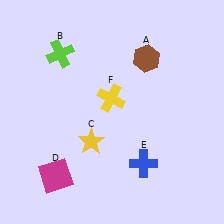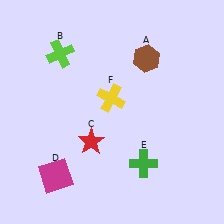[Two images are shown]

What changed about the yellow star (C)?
In Image 1, C is yellow. In Image 2, it changed to red.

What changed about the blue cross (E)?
In Image 1, E is blue. In Image 2, it changed to green.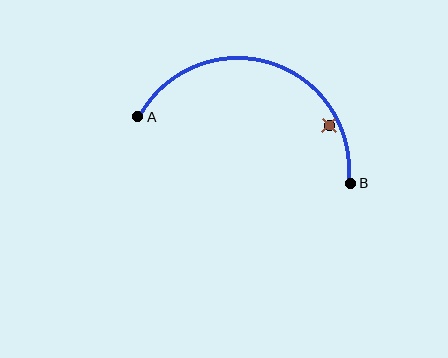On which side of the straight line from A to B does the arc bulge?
The arc bulges above the straight line connecting A and B.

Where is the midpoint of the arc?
The arc midpoint is the point on the curve farthest from the straight line joining A and B. It sits above that line.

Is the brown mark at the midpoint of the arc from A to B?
No — the brown mark does not lie on the arc at all. It sits slightly inside the curve.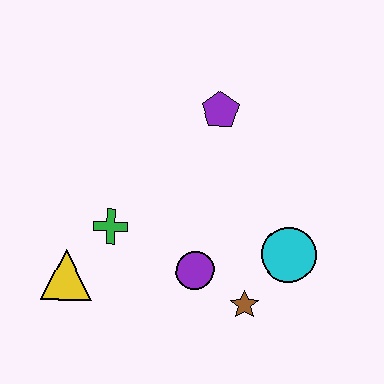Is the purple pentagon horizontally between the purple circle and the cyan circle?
Yes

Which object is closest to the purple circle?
The brown star is closest to the purple circle.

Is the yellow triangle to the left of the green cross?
Yes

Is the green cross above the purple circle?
Yes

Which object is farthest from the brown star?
The purple pentagon is farthest from the brown star.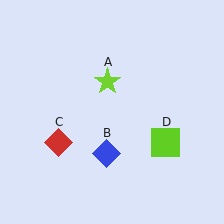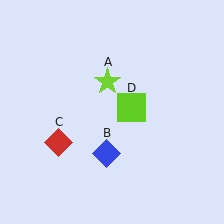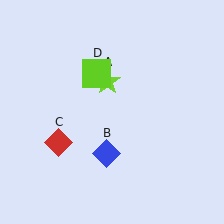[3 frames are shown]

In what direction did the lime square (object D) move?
The lime square (object D) moved up and to the left.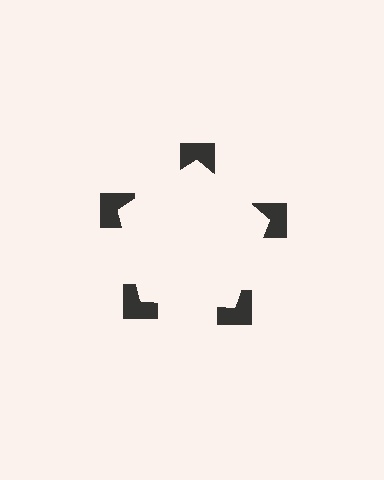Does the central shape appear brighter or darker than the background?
It typically appears slightly brighter than the background, even though no actual brightness change is drawn.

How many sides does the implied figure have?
5 sides.